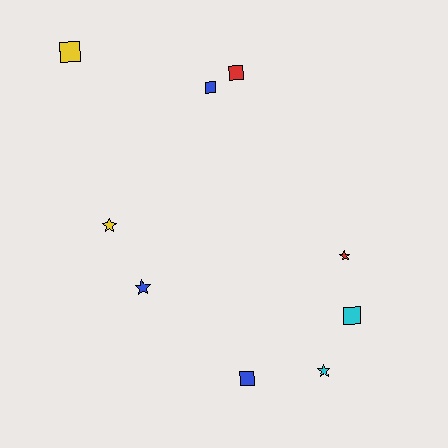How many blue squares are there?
There are 2 blue squares.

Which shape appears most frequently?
Square, with 5 objects.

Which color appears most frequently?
Blue, with 3 objects.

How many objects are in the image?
There are 9 objects.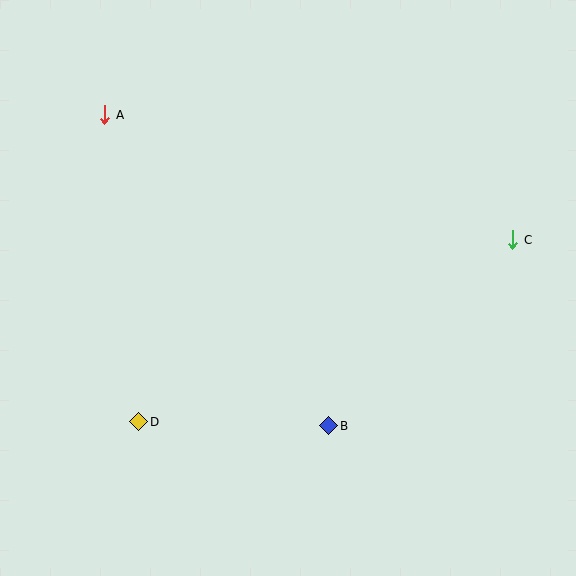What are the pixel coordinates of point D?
Point D is at (139, 422).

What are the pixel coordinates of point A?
Point A is at (105, 115).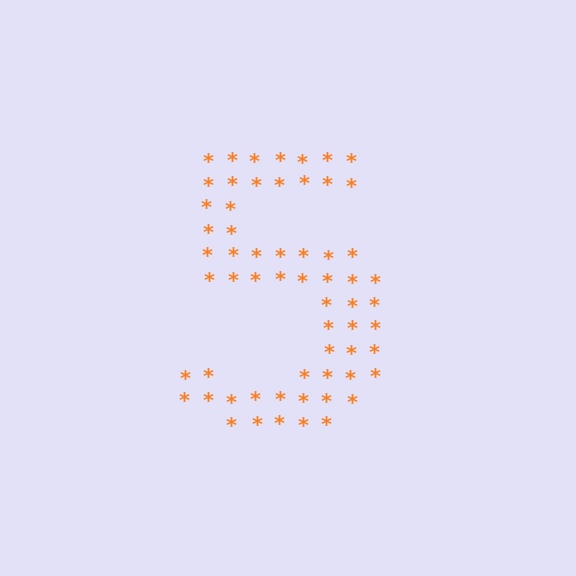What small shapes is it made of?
It is made of small asterisks.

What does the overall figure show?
The overall figure shows the digit 5.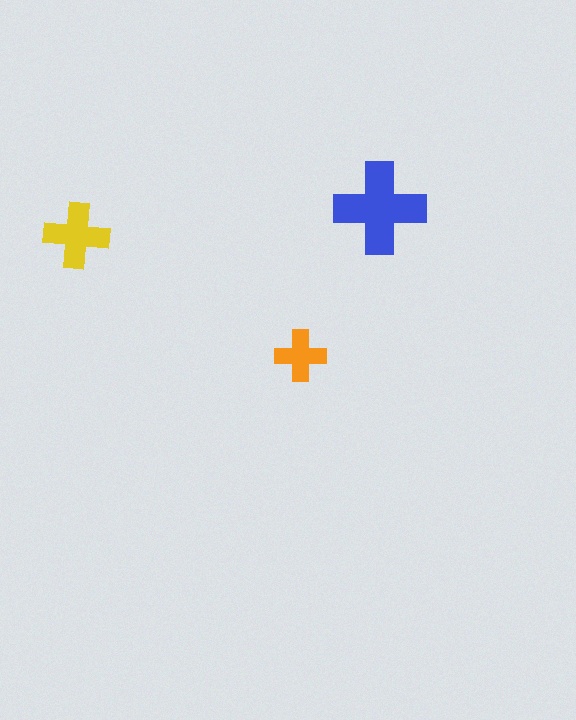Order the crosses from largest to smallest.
the blue one, the yellow one, the orange one.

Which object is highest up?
The blue cross is topmost.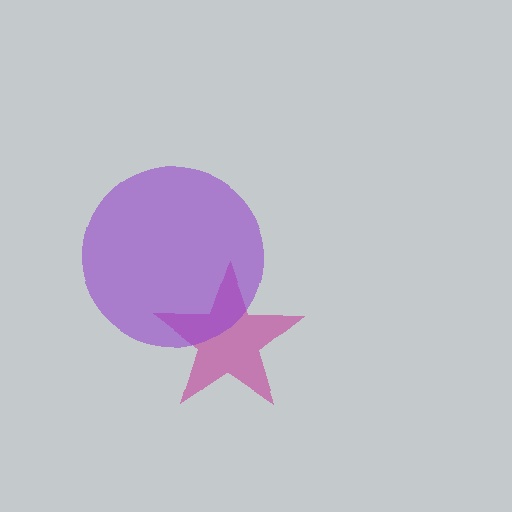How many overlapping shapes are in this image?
There are 2 overlapping shapes in the image.